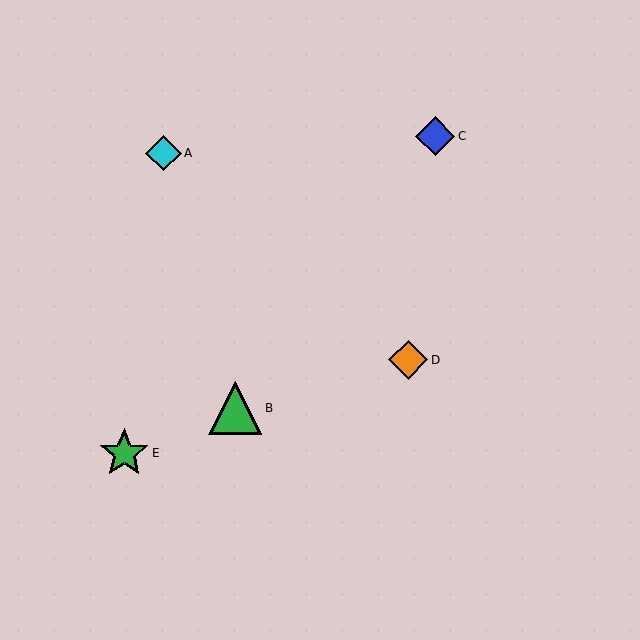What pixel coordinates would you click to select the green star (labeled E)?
Click at (124, 453) to select the green star E.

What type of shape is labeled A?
Shape A is a cyan diamond.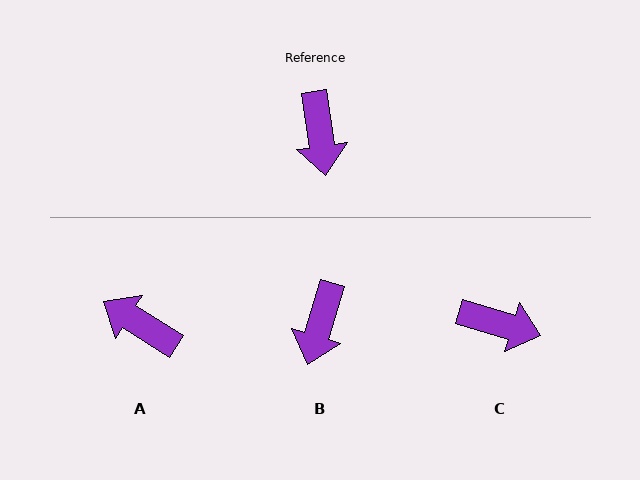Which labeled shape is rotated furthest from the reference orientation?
A, about 130 degrees away.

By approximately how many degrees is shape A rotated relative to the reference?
Approximately 130 degrees clockwise.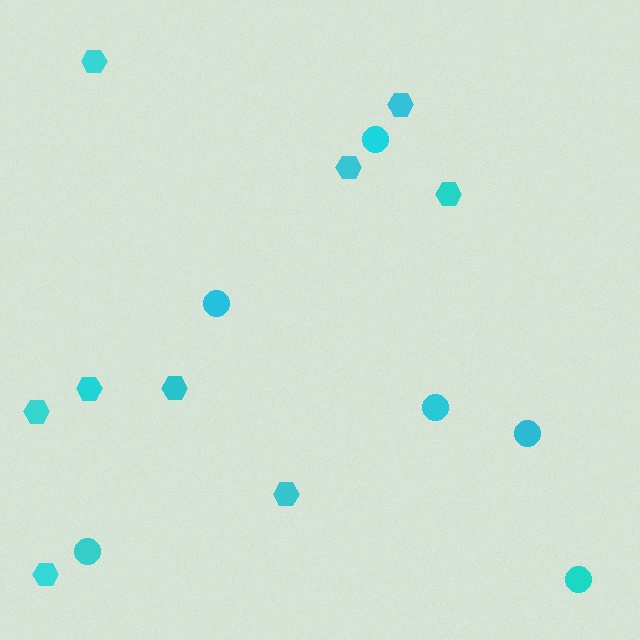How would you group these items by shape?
There are 2 groups: one group of hexagons (9) and one group of circles (6).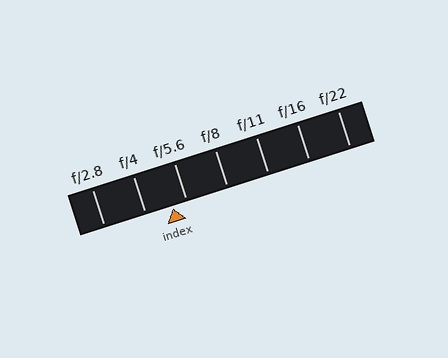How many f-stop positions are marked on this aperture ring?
There are 7 f-stop positions marked.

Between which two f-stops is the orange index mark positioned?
The index mark is between f/4 and f/5.6.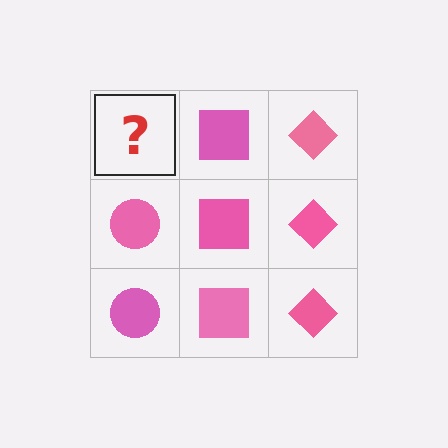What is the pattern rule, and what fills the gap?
The rule is that each column has a consistent shape. The gap should be filled with a pink circle.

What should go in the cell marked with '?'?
The missing cell should contain a pink circle.